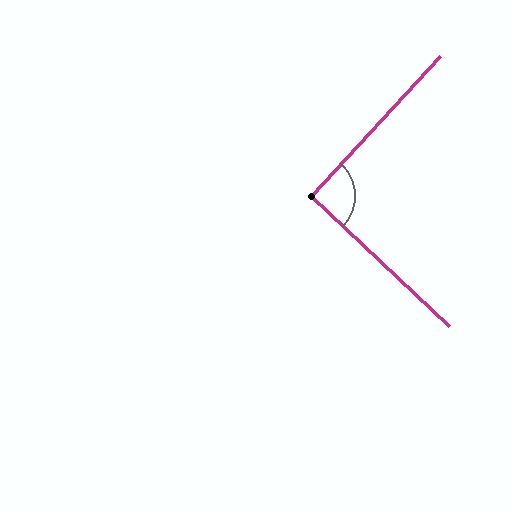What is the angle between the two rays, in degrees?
Approximately 90 degrees.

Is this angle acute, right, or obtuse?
It is approximately a right angle.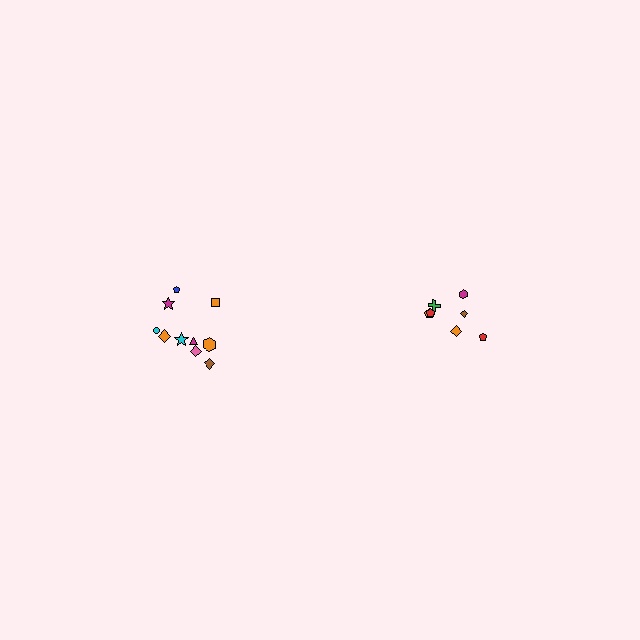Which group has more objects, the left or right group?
The left group.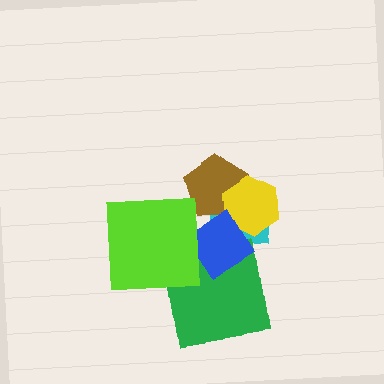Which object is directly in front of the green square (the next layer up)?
The blue diamond is directly in front of the green square.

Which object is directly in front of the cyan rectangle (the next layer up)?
The brown pentagon is directly in front of the cyan rectangle.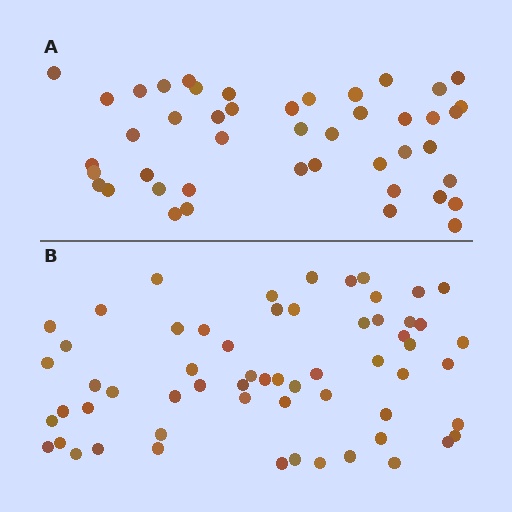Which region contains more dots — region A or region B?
Region B (the bottom region) has more dots.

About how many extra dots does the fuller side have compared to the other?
Region B has approximately 15 more dots than region A.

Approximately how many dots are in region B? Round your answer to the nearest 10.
About 60 dots.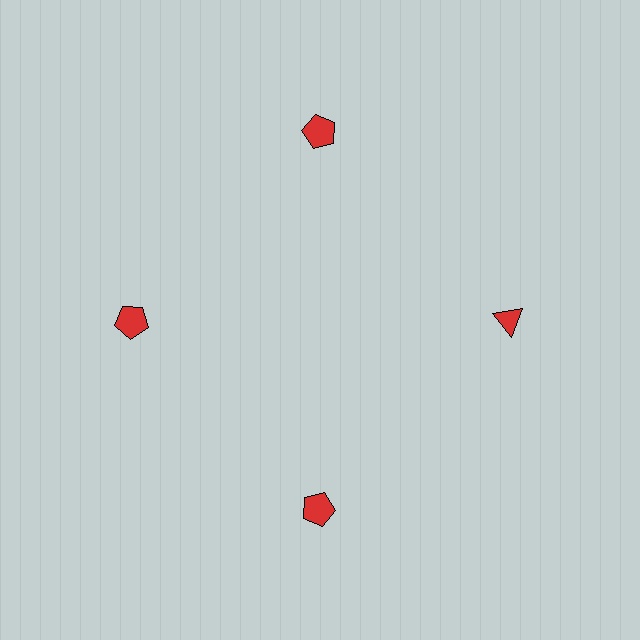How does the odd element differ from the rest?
It has a different shape: triangle instead of pentagon.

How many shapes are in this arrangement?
There are 4 shapes arranged in a ring pattern.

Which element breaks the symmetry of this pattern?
The red triangle at roughly the 3 o'clock position breaks the symmetry. All other shapes are red pentagons.